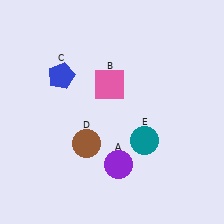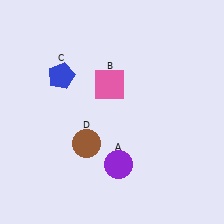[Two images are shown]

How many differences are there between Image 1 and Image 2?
There is 1 difference between the two images.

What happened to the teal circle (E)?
The teal circle (E) was removed in Image 2. It was in the bottom-right area of Image 1.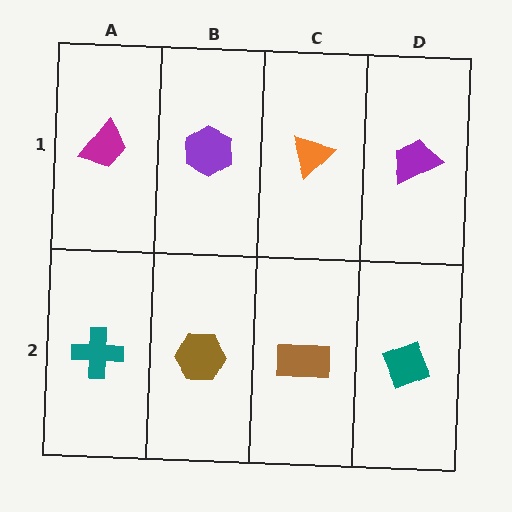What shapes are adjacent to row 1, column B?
A brown hexagon (row 2, column B), a magenta trapezoid (row 1, column A), an orange triangle (row 1, column C).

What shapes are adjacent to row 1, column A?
A teal cross (row 2, column A), a purple hexagon (row 1, column B).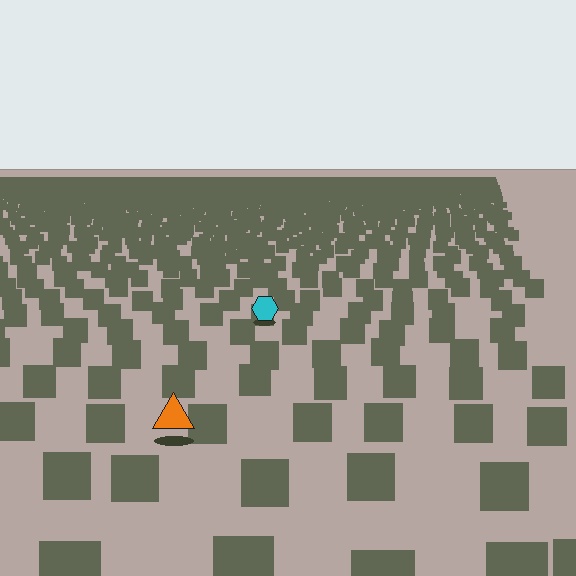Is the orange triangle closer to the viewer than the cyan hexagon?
Yes. The orange triangle is closer — you can tell from the texture gradient: the ground texture is coarser near it.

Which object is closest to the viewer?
The orange triangle is closest. The texture marks near it are larger and more spread out.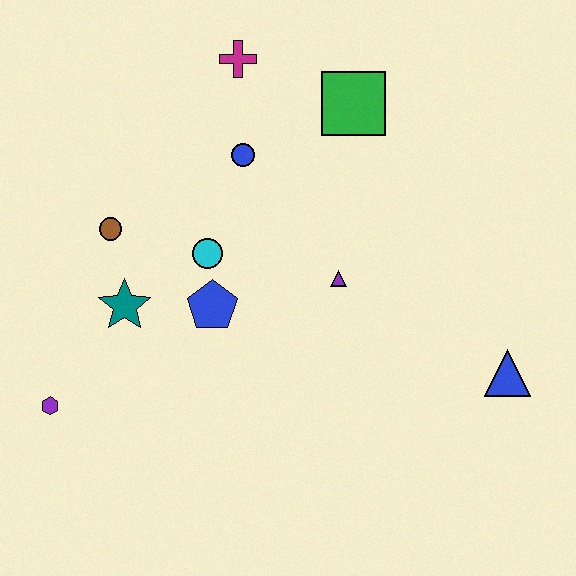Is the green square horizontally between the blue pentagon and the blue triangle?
Yes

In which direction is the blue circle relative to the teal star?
The blue circle is above the teal star.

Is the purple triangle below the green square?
Yes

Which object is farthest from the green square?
The purple hexagon is farthest from the green square.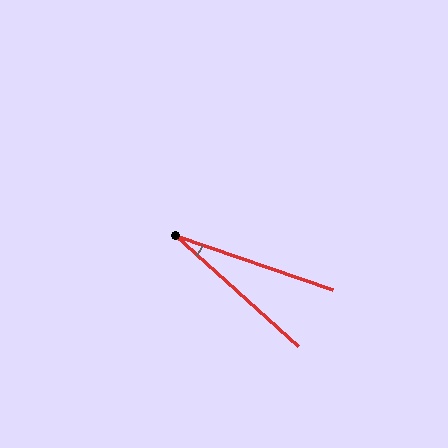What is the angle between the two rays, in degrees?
Approximately 23 degrees.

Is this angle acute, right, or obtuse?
It is acute.